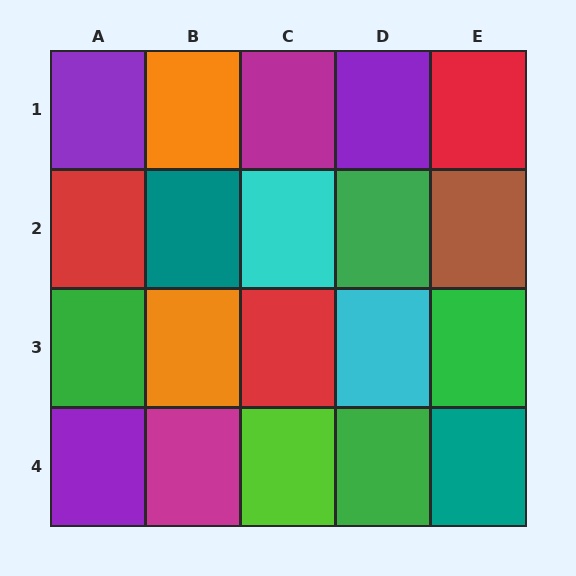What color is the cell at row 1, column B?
Orange.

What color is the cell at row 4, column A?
Purple.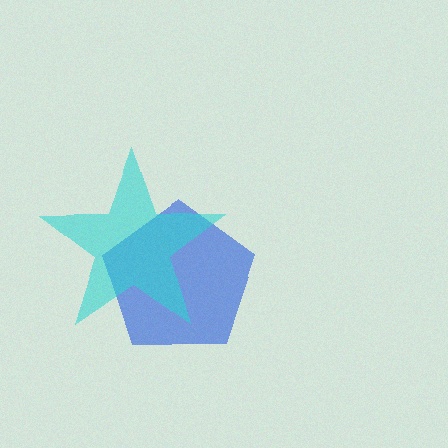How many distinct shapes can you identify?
There are 2 distinct shapes: a blue pentagon, a cyan star.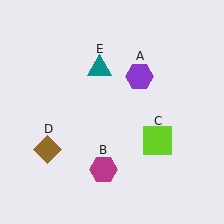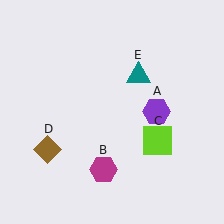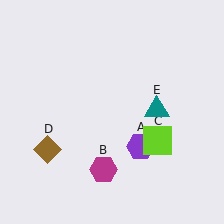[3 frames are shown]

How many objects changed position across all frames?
2 objects changed position: purple hexagon (object A), teal triangle (object E).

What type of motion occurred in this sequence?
The purple hexagon (object A), teal triangle (object E) rotated clockwise around the center of the scene.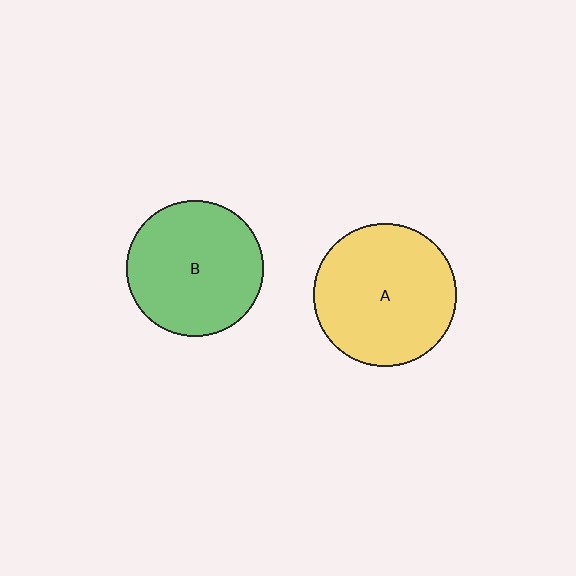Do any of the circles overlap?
No, none of the circles overlap.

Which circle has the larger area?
Circle A (yellow).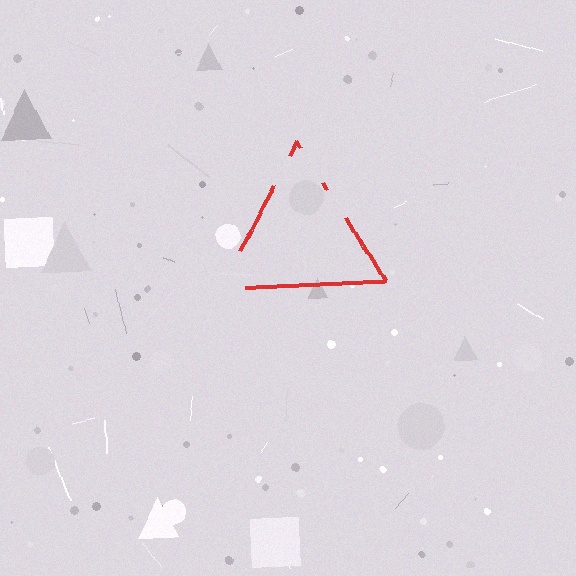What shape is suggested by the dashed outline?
The dashed outline suggests a triangle.